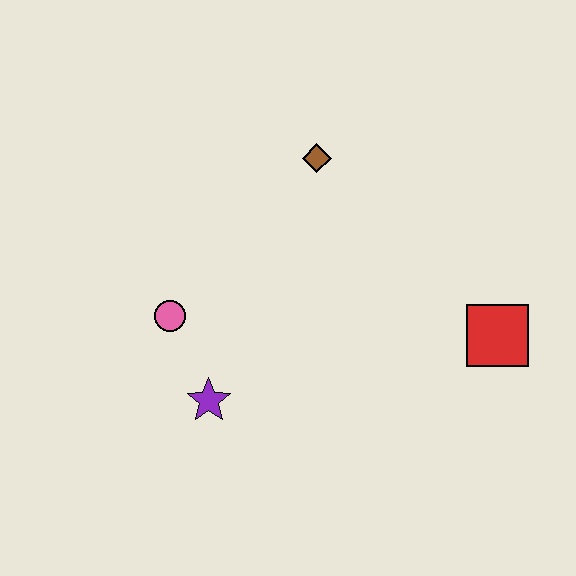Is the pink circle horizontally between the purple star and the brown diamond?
No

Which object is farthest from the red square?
The pink circle is farthest from the red square.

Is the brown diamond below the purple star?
No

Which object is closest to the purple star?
The pink circle is closest to the purple star.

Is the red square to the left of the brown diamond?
No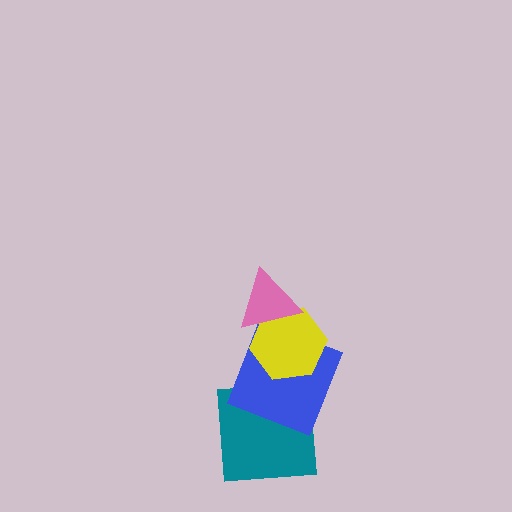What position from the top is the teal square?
The teal square is 4th from the top.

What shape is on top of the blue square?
The yellow hexagon is on top of the blue square.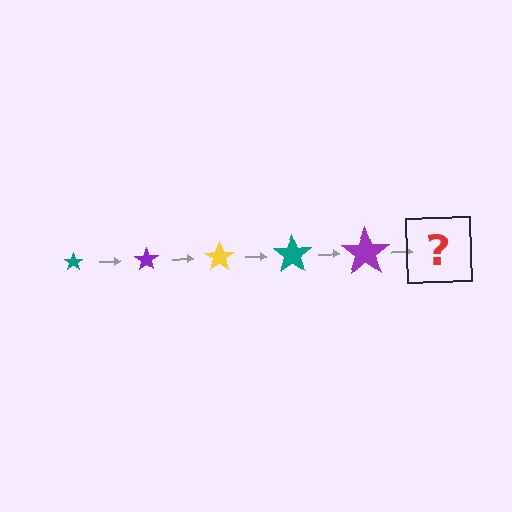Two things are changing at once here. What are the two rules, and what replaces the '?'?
The two rules are that the star grows larger each step and the color cycles through teal, purple, and yellow. The '?' should be a yellow star, larger than the previous one.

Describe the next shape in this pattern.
It should be a yellow star, larger than the previous one.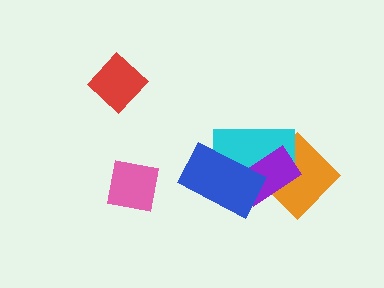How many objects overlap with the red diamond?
0 objects overlap with the red diamond.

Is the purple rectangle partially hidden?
Yes, it is partially covered by another shape.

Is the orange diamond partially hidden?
Yes, it is partially covered by another shape.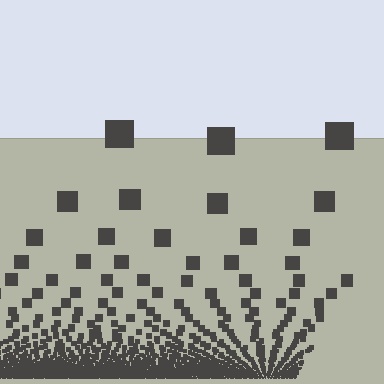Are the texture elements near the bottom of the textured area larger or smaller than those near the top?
Smaller. The gradient is inverted — elements near the bottom are smaller and denser.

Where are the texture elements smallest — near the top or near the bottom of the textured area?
Near the bottom.